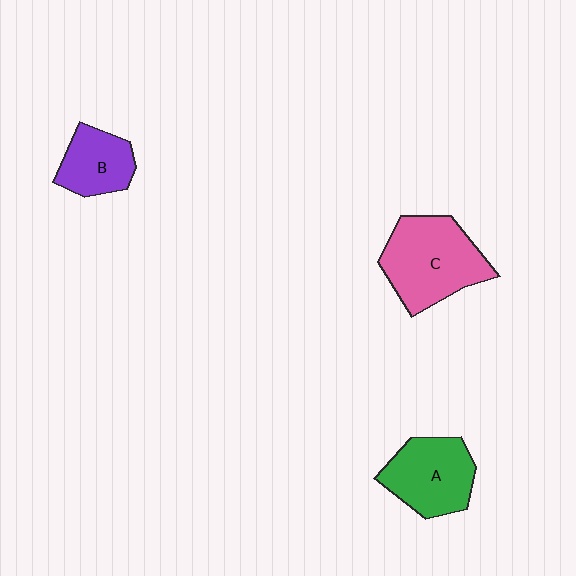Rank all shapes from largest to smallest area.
From largest to smallest: C (pink), A (green), B (purple).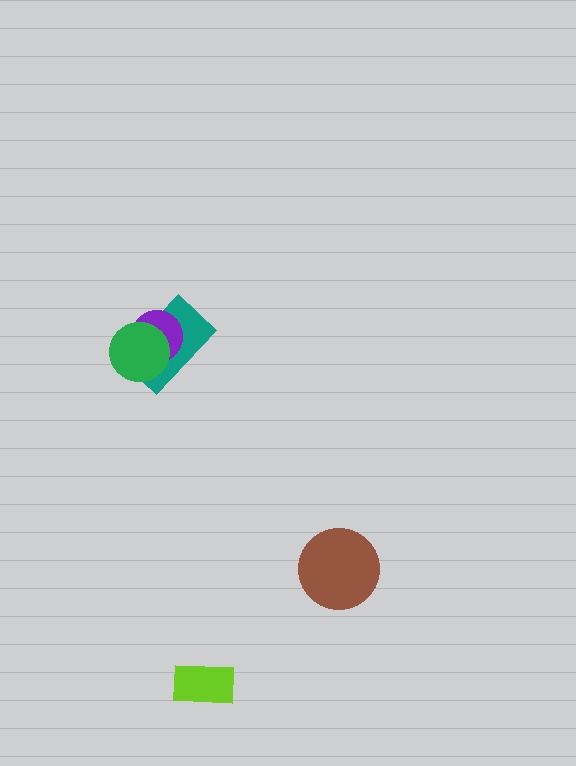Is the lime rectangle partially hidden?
No, no other shape covers it.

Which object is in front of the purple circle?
The green circle is in front of the purple circle.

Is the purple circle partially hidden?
Yes, it is partially covered by another shape.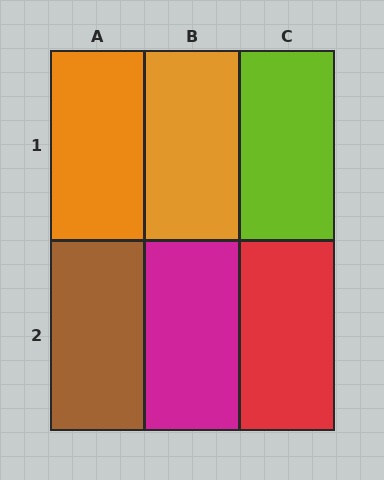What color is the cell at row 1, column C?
Lime.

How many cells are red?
1 cell is red.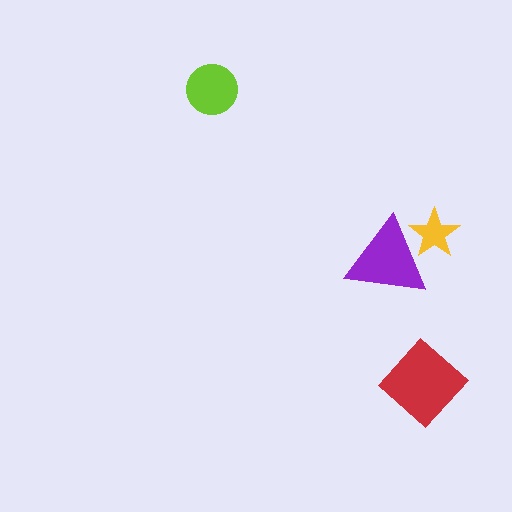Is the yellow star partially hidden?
Yes, it is partially covered by another shape.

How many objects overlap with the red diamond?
0 objects overlap with the red diamond.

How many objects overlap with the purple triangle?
1 object overlaps with the purple triangle.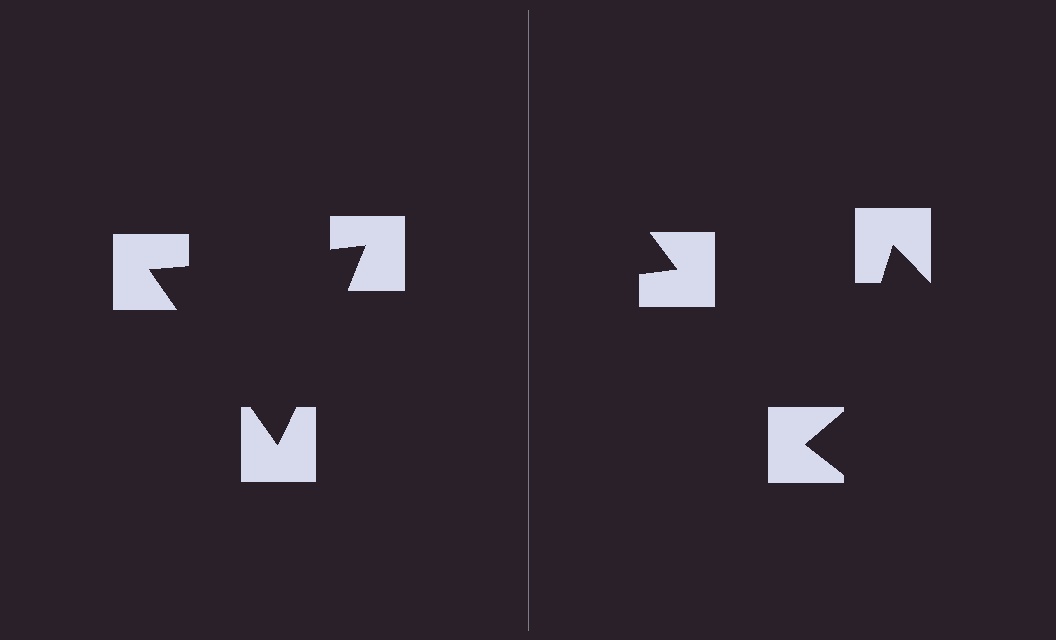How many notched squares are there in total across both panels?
6 — 3 on each side.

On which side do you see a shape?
An illusory triangle appears on the left side. On the right side the wedge cuts are rotated, so no coherent shape forms.